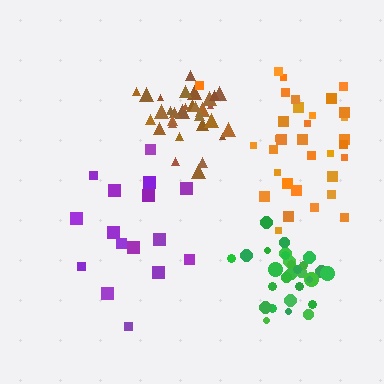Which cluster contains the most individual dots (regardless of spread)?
Orange (33).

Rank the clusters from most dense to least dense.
brown, green, orange, purple.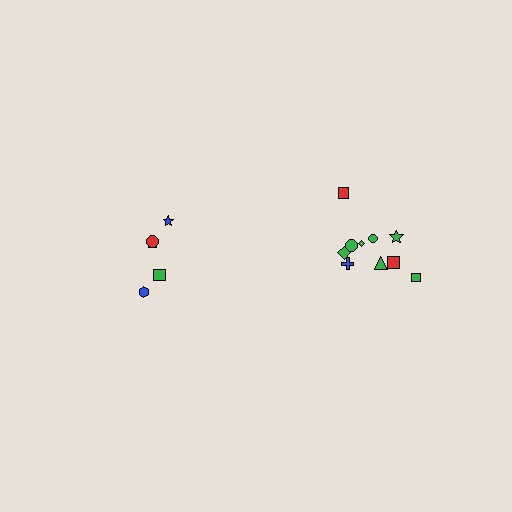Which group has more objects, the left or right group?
The right group.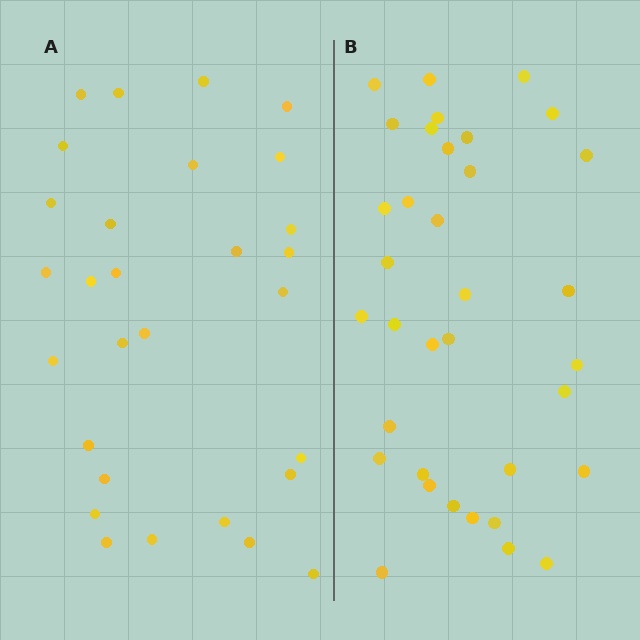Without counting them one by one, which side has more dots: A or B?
Region B (the right region) has more dots.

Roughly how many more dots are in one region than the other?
Region B has about 6 more dots than region A.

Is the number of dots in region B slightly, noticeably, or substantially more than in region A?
Region B has only slightly more — the two regions are fairly close. The ratio is roughly 1.2 to 1.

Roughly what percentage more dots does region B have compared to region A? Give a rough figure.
About 20% more.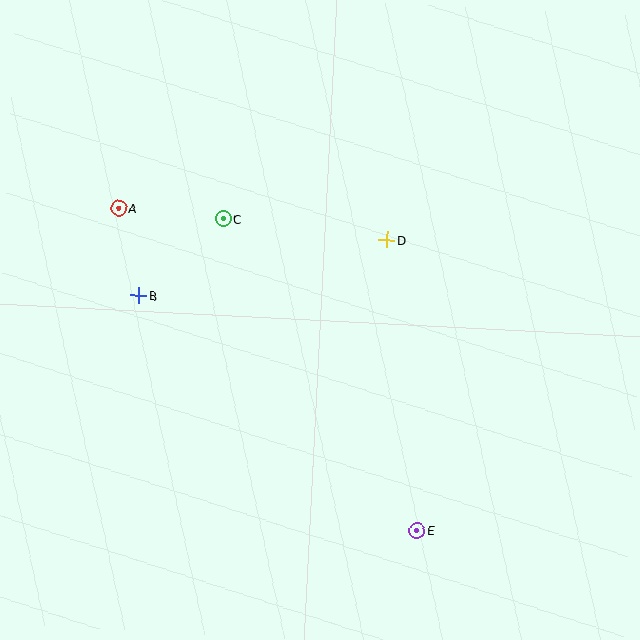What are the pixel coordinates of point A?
Point A is at (119, 208).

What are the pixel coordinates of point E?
Point E is at (417, 531).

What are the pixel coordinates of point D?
Point D is at (387, 240).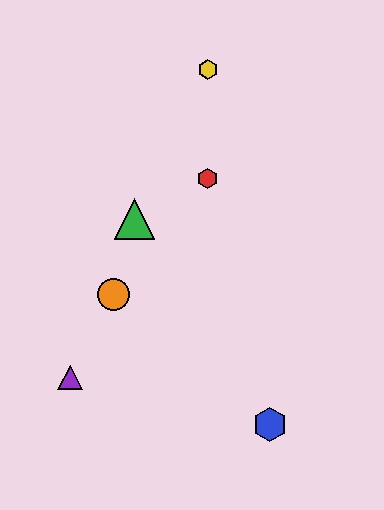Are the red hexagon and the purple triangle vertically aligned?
No, the red hexagon is at x≈208 and the purple triangle is at x≈70.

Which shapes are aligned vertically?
The red hexagon, the yellow hexagon are aligned vertically.